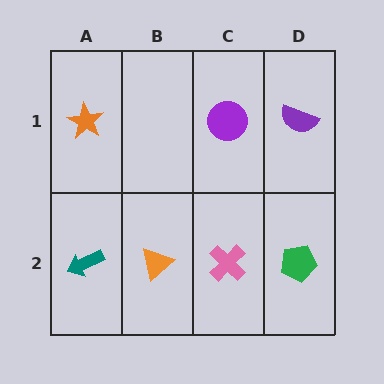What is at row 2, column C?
A pink cross.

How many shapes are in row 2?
4 shapes.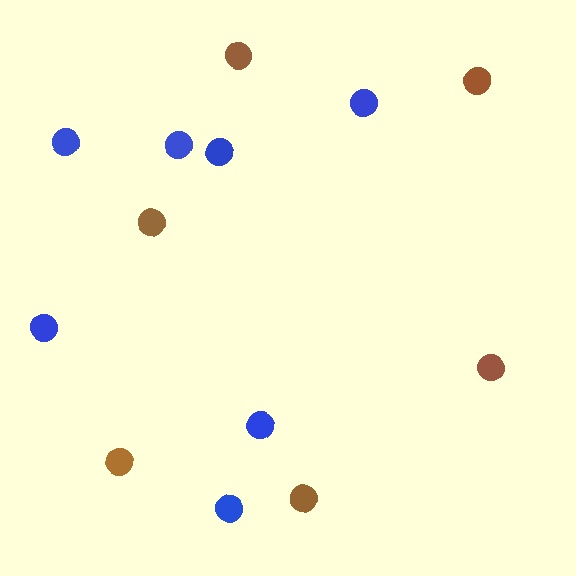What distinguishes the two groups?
There are 2 groups: one group of blue circles (7) and one group of brown circles (6).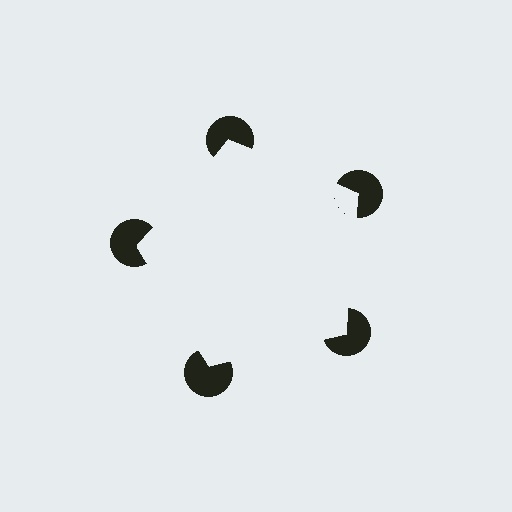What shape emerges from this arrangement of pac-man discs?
An illusory pentagon — its edges are inferred from the aligned wedge cuts in the pac-man discs, not physically drawn.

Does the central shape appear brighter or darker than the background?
It typically appears slightly brighter than the background, even though no actual brightness change is drawn.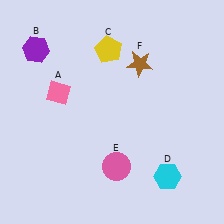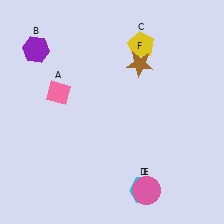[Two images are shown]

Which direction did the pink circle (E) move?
The pink circle (E) moved right.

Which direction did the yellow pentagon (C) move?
The yellow pentagon (C) moved right.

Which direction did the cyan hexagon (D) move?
The cyan hexagon (D) moved left.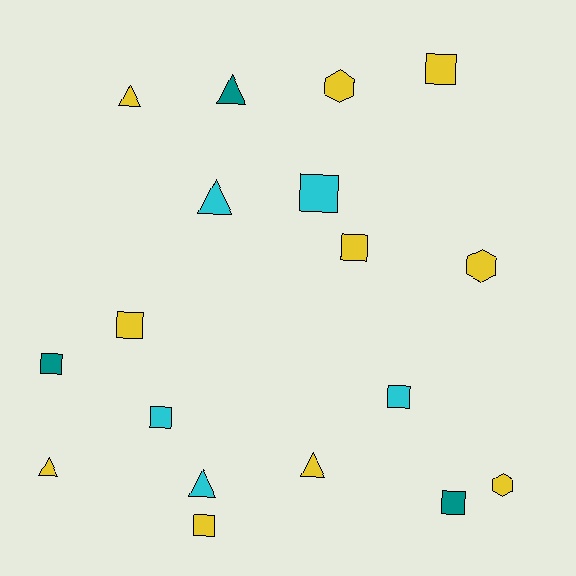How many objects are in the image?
There are 18 objects.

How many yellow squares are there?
There are 4 yellow squares.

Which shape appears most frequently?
Square, with 9 objects.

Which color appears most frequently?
Yellow, with 10 objects.